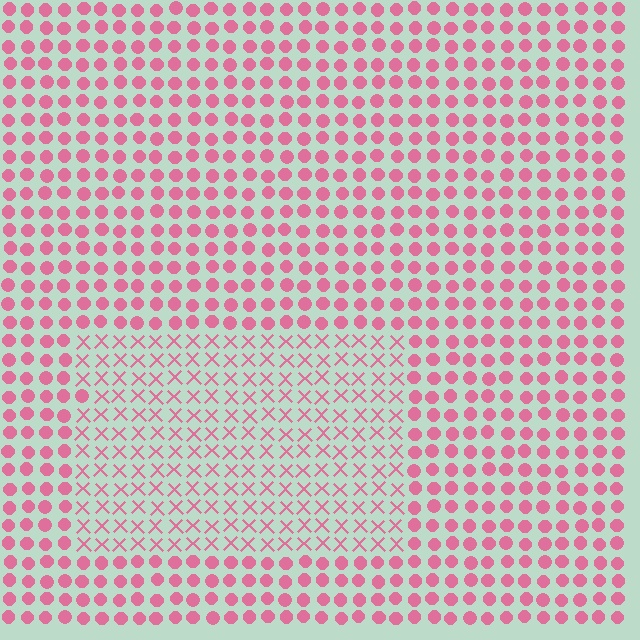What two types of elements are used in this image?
The image uses X marks inside the rectangle region and circles outside it.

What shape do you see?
I see a rectangle.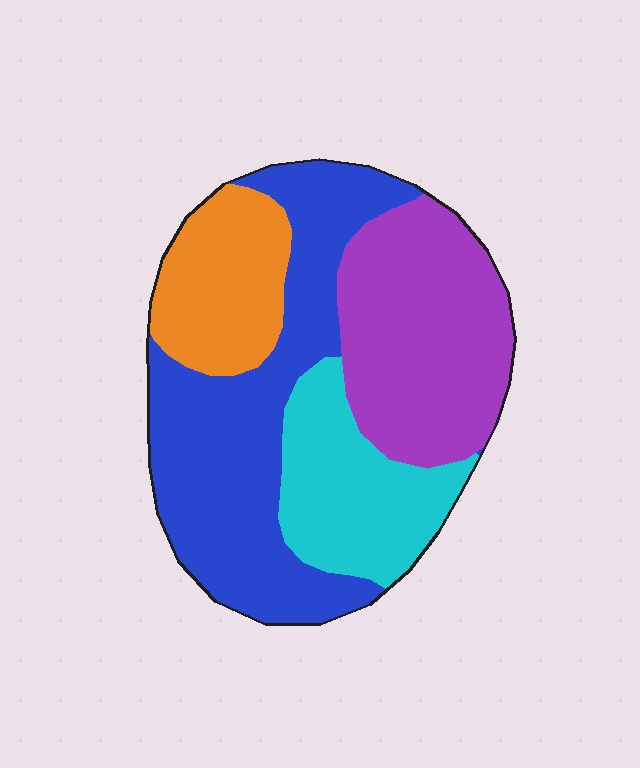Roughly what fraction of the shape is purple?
Purple covers about 30% of the shape.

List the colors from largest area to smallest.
From largest to smallest: blue, purple, cyan, orange.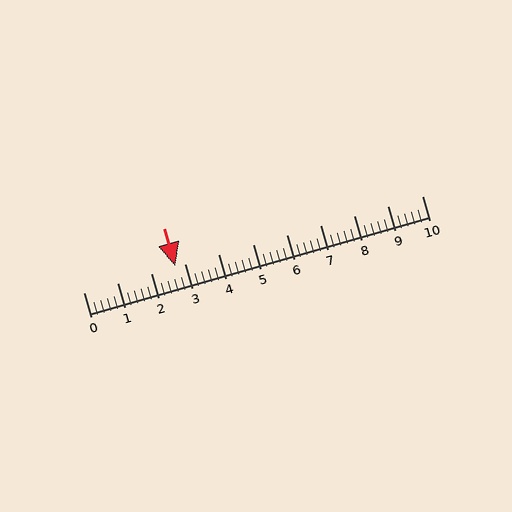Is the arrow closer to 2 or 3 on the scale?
The arrow is closer to 3.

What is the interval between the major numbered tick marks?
The major tick marks are spaced 1 units apart.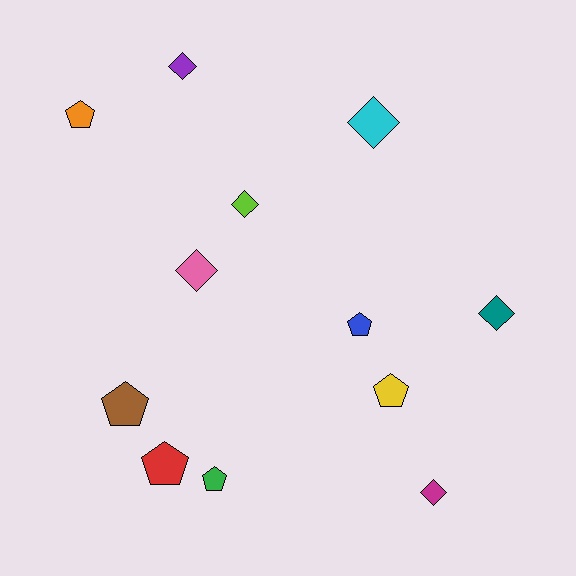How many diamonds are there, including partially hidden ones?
There are 6 diamonds.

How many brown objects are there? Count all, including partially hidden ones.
There is 1 brown object.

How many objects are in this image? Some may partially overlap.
There are 12 objects.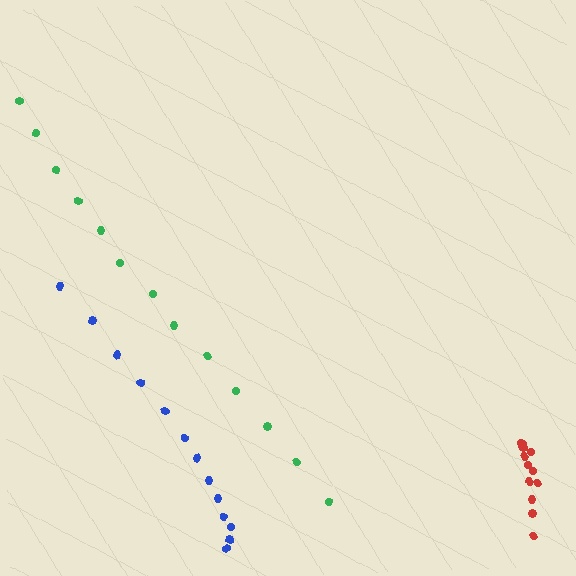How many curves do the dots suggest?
There are 3 distinct paths.